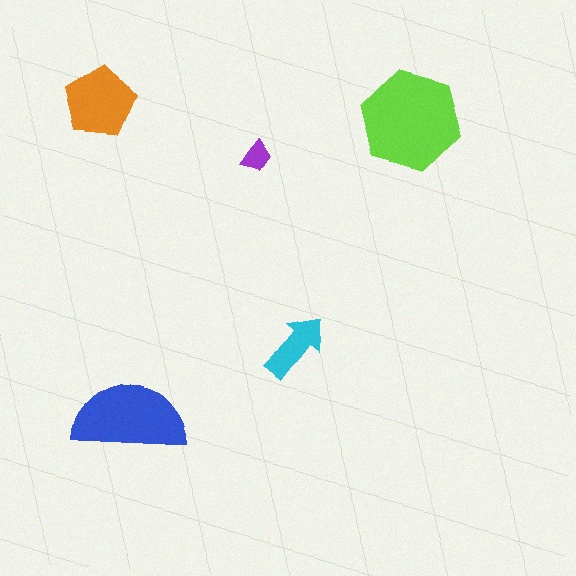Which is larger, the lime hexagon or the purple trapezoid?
The lime hexagon.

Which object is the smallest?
The purple trapezoid.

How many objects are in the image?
There are 5 objects in the image.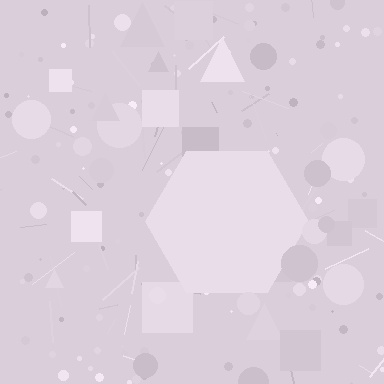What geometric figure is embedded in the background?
A hexagon is embedded in the background.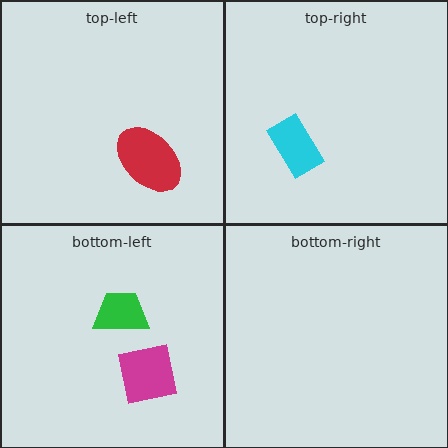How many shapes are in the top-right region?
1.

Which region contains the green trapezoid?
The bottom-left region.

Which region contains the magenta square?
The bottom-left region.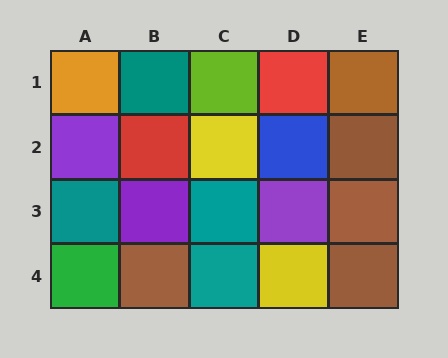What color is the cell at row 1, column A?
Orange.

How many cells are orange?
1 cell is orange.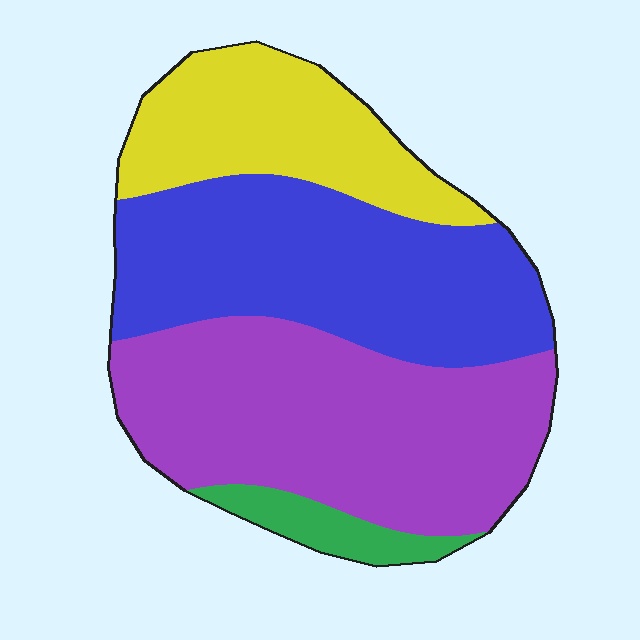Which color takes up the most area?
Purple, at roughly 40%.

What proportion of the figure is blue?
Blue takes up about one third (1/3) of the figure.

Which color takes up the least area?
Green, at roughly 5%.